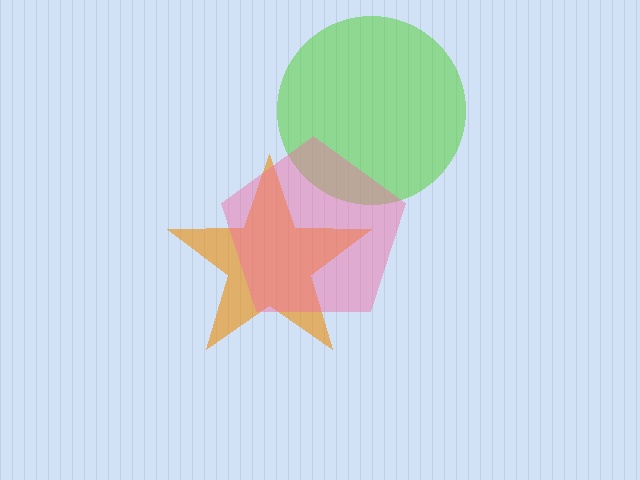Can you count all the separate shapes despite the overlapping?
Yes, there are 3 separate shapes.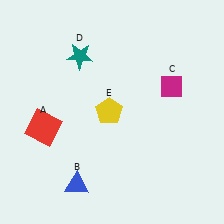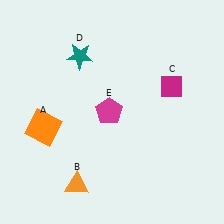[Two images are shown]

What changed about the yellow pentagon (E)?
In Image 1, E is yellow. In Image 2, it changed to magenta.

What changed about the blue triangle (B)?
In Image 1, B is blue. In Image 2, it changed to orange.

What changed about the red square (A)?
In Image 1, A is red. In Image 2, it changed to orange.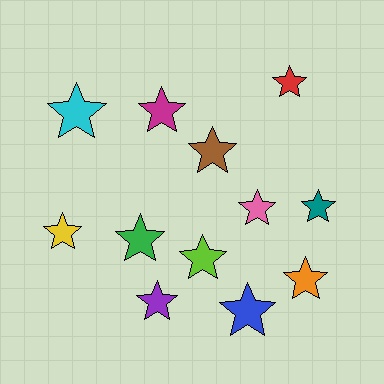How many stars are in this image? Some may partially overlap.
There are 12 stars.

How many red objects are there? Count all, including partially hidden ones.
There is 1 red object.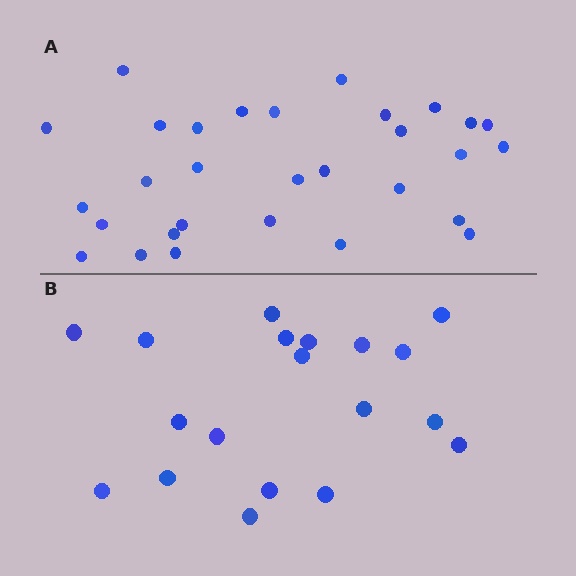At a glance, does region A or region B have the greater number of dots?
Region A (the top region) has more dots.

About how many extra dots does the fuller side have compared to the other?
Region A has roughly 12 or so more dots than region B.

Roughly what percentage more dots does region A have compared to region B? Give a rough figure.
About 60% more.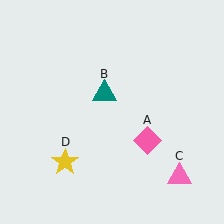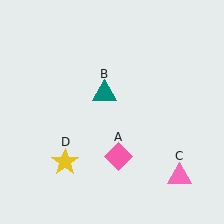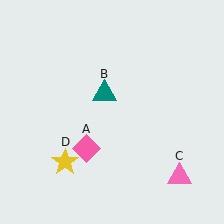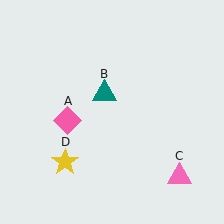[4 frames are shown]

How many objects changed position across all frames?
1 object changed position: pink diamond (object A).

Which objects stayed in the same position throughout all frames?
Teal triangle (object B) and pink triangle (object C) and yellow star (object D) remained stationary.